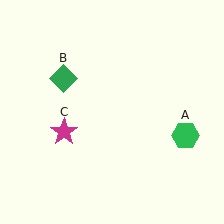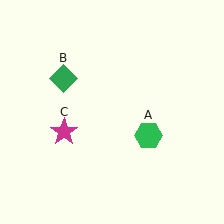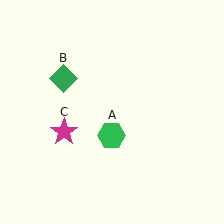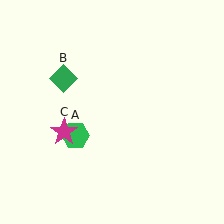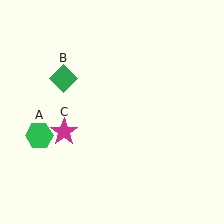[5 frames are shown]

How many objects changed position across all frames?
1 object changed position: green hexagon (object A).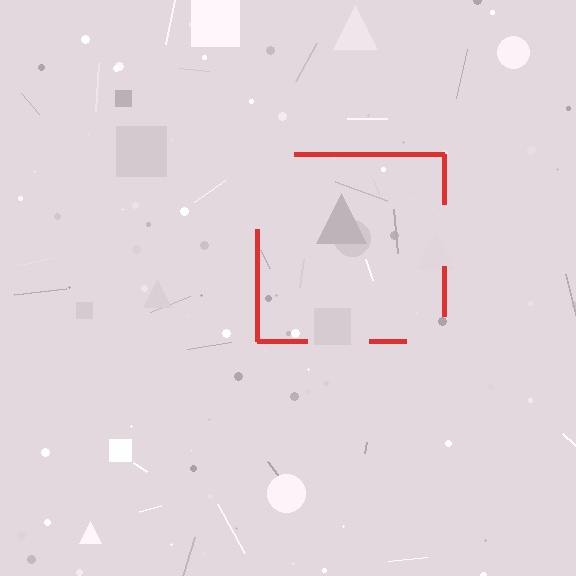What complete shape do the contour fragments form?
The contour fragments form a square.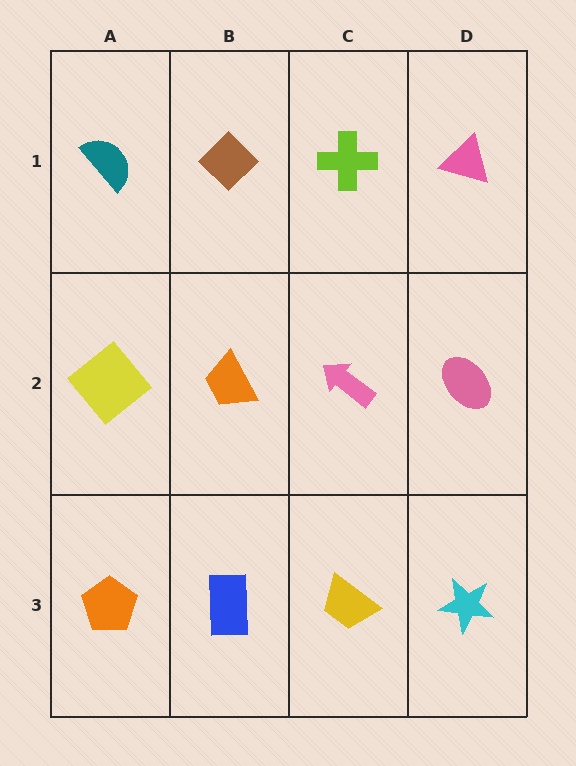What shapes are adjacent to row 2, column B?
A brown diamond (row 1, column B), a blue rectangle (row 3, column B), a yellow diamond (row 2, column A), a pink arrow (row 2, column C).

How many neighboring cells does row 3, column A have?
2.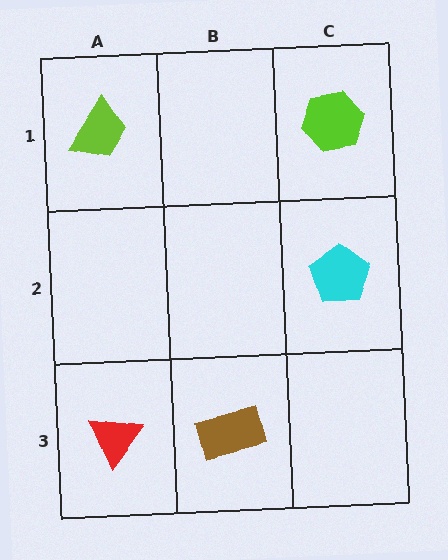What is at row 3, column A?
A red triangle.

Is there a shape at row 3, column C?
No, that cell is empty.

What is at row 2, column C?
A cyan pentagon.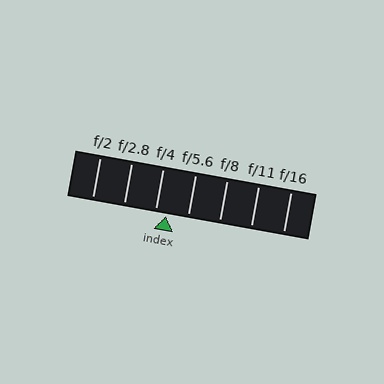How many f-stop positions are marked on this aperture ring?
There are 7 f-stop positions marked.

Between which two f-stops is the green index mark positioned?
The index mark is between f/4 and f/5.6.